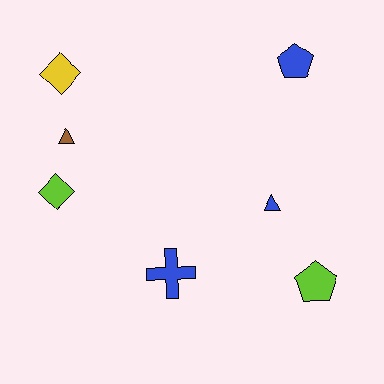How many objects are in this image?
There are 7 objects.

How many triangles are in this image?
There are 2 triangles.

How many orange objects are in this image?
There are no orange objects.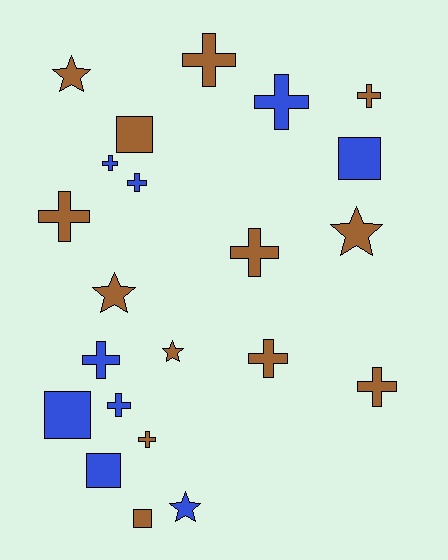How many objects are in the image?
There are 22 objects.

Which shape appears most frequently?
Cross, with 12 objects.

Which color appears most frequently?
Brown, with 13 objects.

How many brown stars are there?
There are 4 brown stars.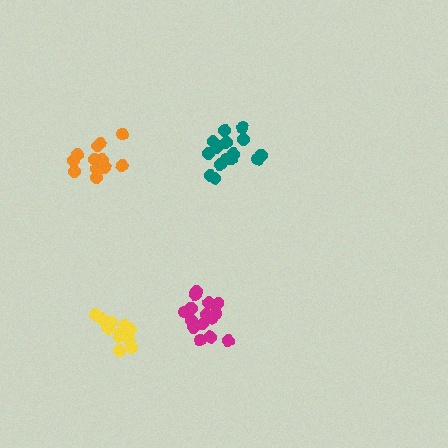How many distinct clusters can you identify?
There are 4 distinct clusters.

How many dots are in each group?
Group 1: 15 dots, Group 2: 15 dots, Group 3: 15 dots, Group 4: 14 dots (59 total).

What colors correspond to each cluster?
The clusters are colored: magenta, orange, teal, yellow.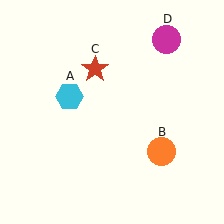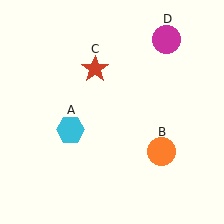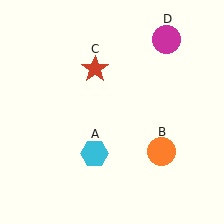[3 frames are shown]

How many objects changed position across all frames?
1 object changed position: cyan hexagon (object A).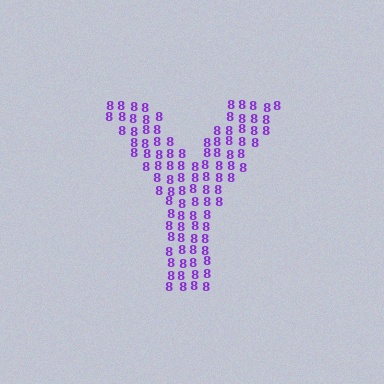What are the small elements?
The small elements are digit 8's.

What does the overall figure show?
The overall figure shows the letter Y.